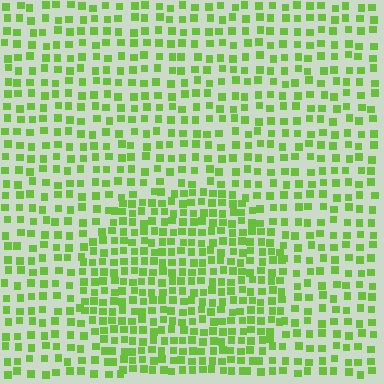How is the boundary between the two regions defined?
The boundary is defined by a change in element density (approximately 1.6x ratio). All elements are the same color, size, and shape.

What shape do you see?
I see a circle.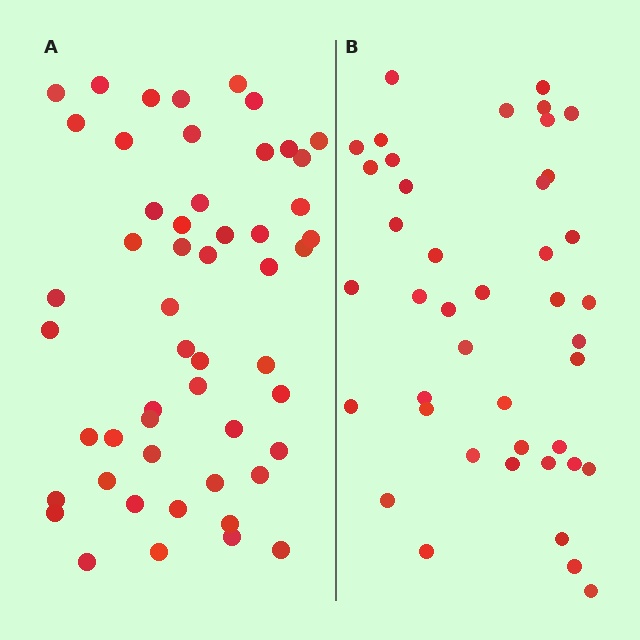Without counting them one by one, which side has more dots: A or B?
Region A (the left region) has more dots.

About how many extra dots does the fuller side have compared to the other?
Region A has roughly 10 or so more dots than region B.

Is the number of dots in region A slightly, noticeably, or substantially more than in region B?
Region A has only slightly more — the two regions are fairly close. The ratio is roughly 1.2 to 1.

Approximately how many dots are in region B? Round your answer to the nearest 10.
About 40 dots. (The exact count is 42, which rounds to 40.)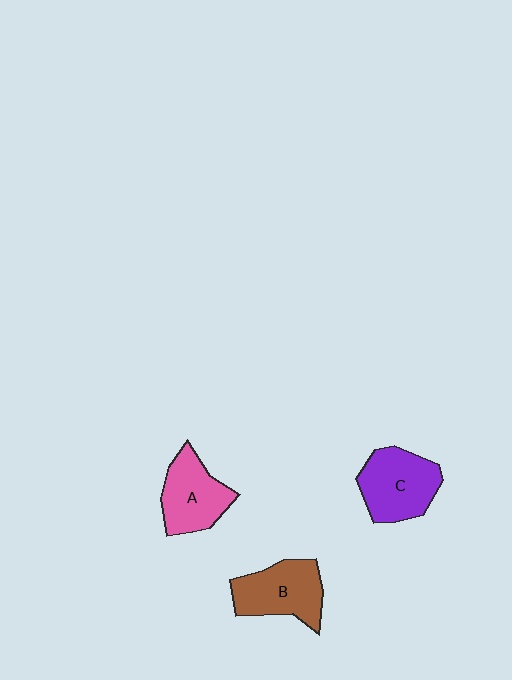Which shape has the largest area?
Shape C (purple).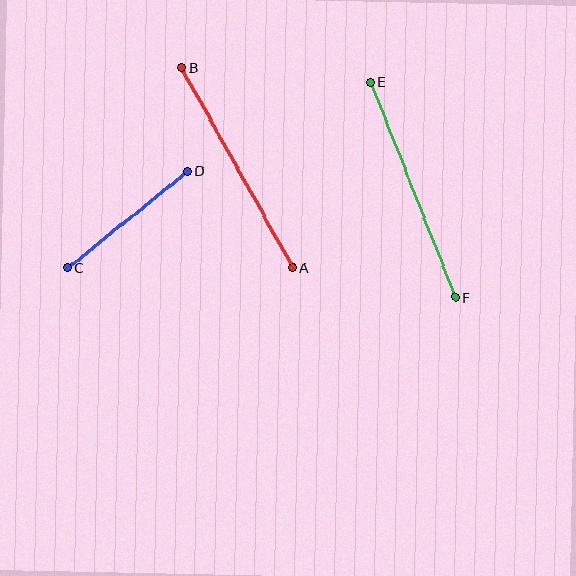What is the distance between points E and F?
The distance is approximately 231 pixels.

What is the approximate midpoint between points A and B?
The midpoint is at approximately (237, 168) pixels.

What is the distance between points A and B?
The distance is approximately 229 pixels.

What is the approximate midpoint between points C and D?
The midpoint is at approximately (128, 219) pixels.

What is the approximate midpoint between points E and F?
The midpoint is at approximately (413, 190) pixels.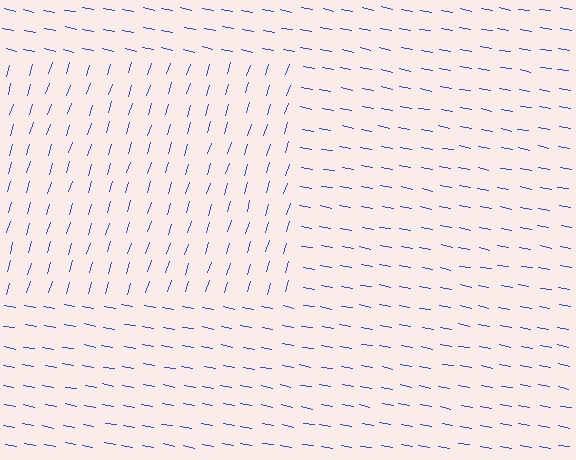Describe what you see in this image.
The image is filled with small blue line segments. A rectangle region in the image has lines oriented differently from the surrounding lines, creating a visible texture boundary.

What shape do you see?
I see a rectangle.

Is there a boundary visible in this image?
Yes, there is a texture boundary formed by a change in line orientation.